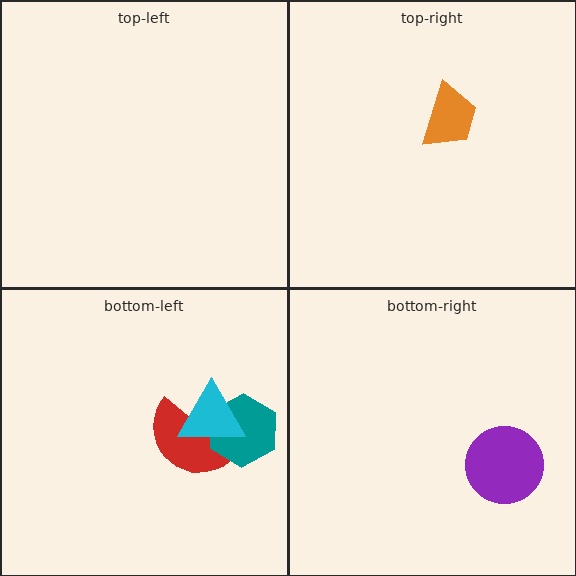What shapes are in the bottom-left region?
The red semicircle, the teal hexagon, the cyan triangle.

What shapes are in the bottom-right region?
The purple circle.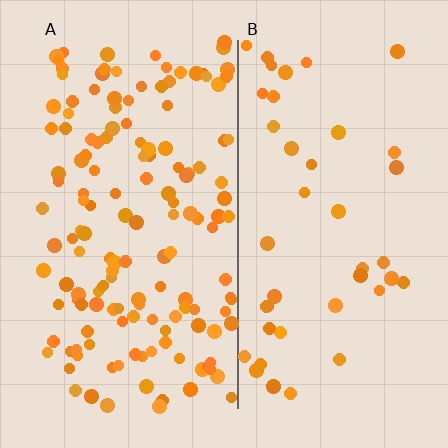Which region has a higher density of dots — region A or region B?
A (the left).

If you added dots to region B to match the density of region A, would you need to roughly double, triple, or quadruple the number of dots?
Approximately triple.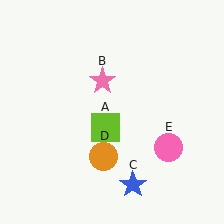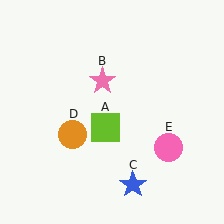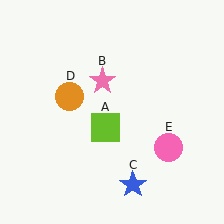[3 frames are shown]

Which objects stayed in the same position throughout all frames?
Lime square (object A) and pink star (object B) and blue star (object C) and pink circle (object E) remained stationary.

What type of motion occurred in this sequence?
The orange circle (object D) rotated clockwise around the center of the scene.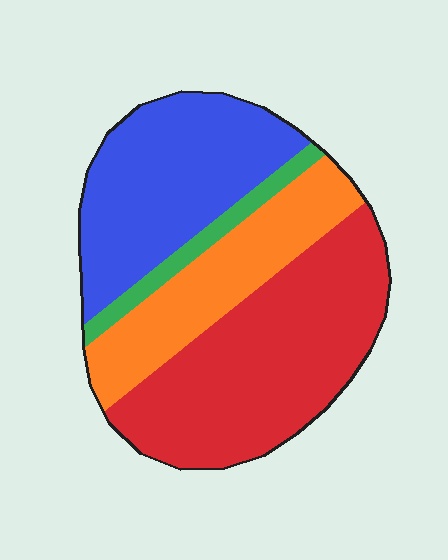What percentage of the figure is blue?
Blue covers roughly 30% of the figure.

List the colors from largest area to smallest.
From largest to smallest: red, blue, orange, green.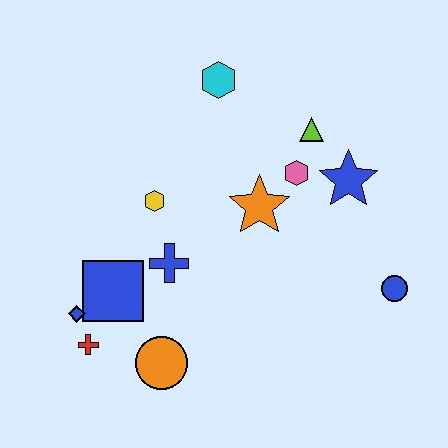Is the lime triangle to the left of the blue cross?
No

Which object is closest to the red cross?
The blue diamond is closest to the red cross.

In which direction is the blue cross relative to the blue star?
The blue cross is to the left of the blue star.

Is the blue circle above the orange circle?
Yes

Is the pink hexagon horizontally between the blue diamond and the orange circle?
No